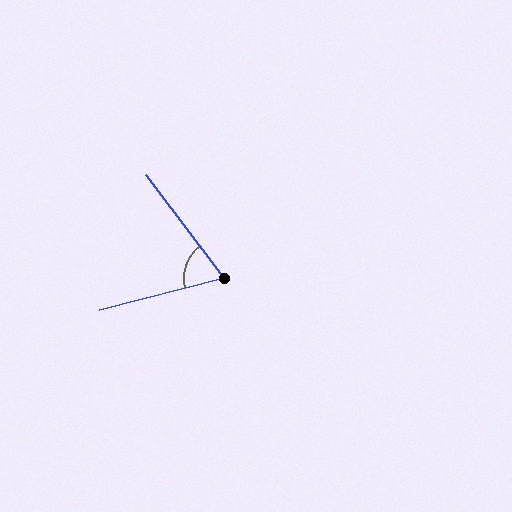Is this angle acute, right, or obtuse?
It is acute.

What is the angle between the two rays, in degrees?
Approximately 67 degrees.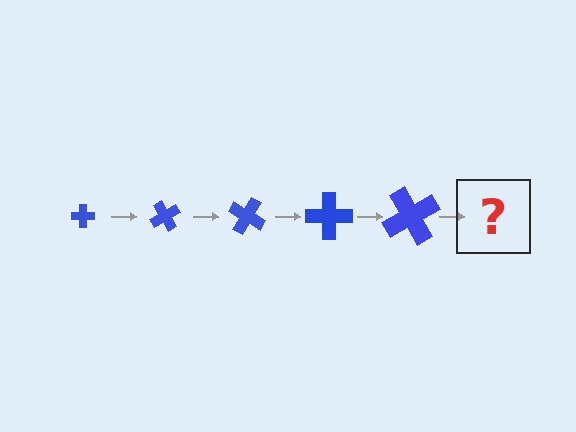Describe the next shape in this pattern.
It should be a cross, larger than the previous one and rotated 300 degrees from the start.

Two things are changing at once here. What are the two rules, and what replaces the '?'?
The two rules are that the cross grows larger each step and it rotates 60 degrees each step. The '?' should be a cross, larger than the previous one and rotated 300 degrees from the start.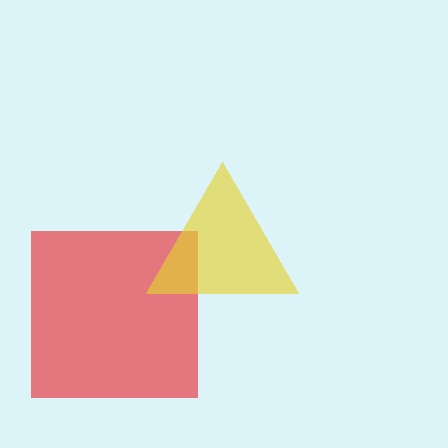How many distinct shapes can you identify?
There are 2 distinct shapes: a red square, a yellow triangle.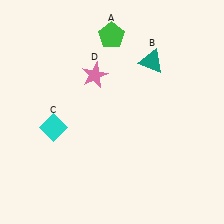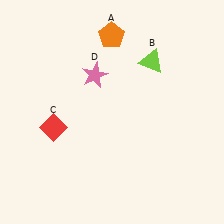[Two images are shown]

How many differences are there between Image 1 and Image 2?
There are 3 differences between the two images.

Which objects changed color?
A changed from green to orange. B changed from teal to lime. C changed from cyan to red.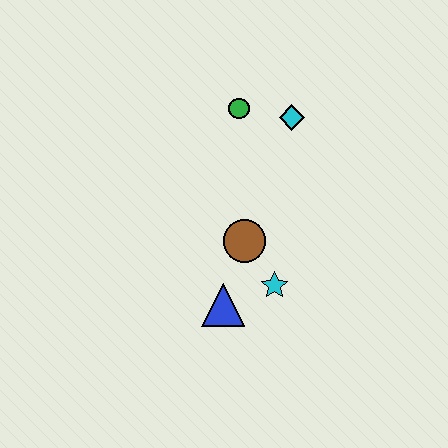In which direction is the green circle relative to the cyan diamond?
The green circle is to the left of the cyan diamond.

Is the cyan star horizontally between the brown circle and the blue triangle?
No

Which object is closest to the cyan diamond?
The green circle is closest to the cyan diamond.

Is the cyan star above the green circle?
No